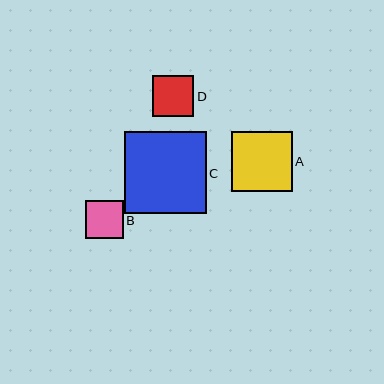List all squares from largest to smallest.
From largest to smallest: C, A, D, B.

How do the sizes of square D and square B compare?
Square D and square B are approximately the same size.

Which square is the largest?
Square C is the largest with a size of approximately 82 pixels.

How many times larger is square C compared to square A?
Square C is approximately 1.3 times the size of square A.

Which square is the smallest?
Square B is the smallest with a size of approximately 38 pixels.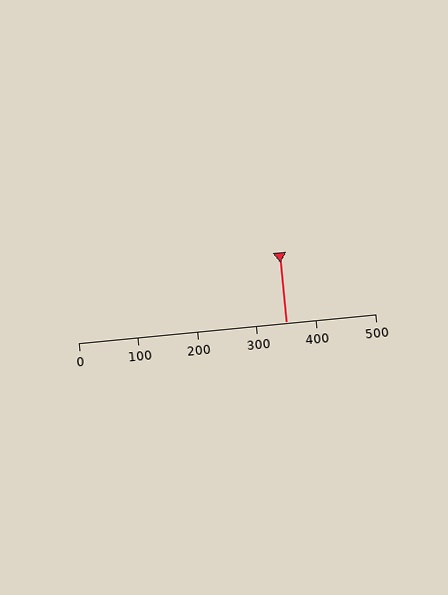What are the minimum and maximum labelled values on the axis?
The axis runs from 0 to 500.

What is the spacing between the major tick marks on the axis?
The major ticks are spaced 100 apart.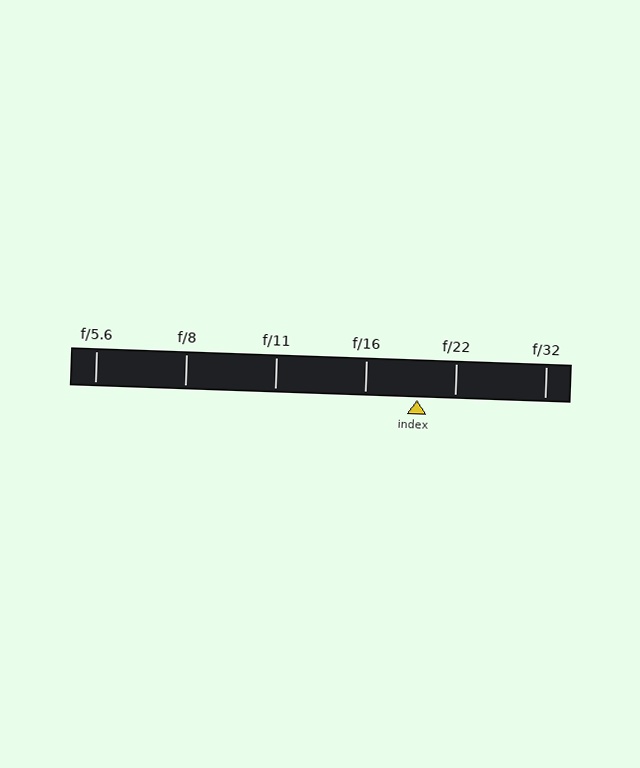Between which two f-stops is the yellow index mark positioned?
The index mark is between f/16 and f/22.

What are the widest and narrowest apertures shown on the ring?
The widest aperture shown is f/5.6 and the narrowest is f/32.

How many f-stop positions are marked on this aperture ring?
There are 6 f-stop positions marked.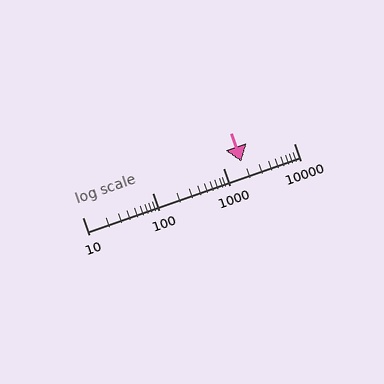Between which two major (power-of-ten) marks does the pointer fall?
The pointer is between 1000 and 10000.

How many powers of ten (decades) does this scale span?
The scale spans 3 decades, from 10 to 10000.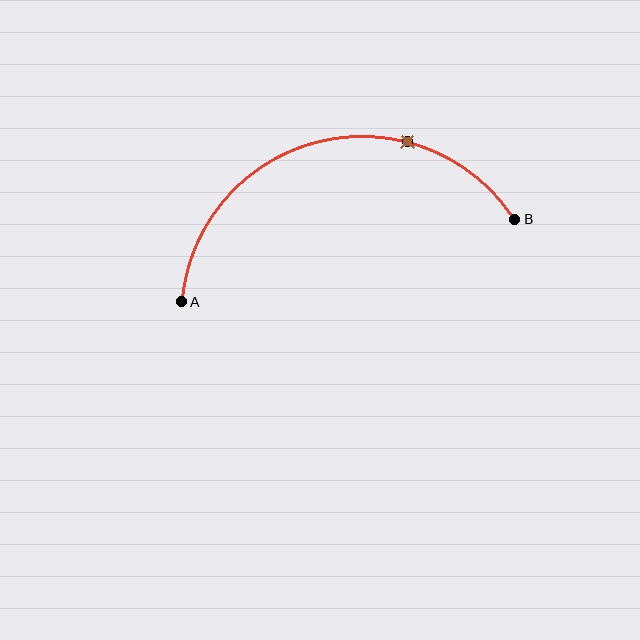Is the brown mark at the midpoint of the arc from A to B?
No. The brown mark lies on the arc but is closer to endpoint B. The arc midpoint would be at the point on the curve equidistant along the arc from both A and B.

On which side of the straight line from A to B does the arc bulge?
The arc bulges above the straight line connecting A and B.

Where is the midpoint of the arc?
The arc midpoint is the point on the curve farthest from the straight line joining A and B. It sits above that line.